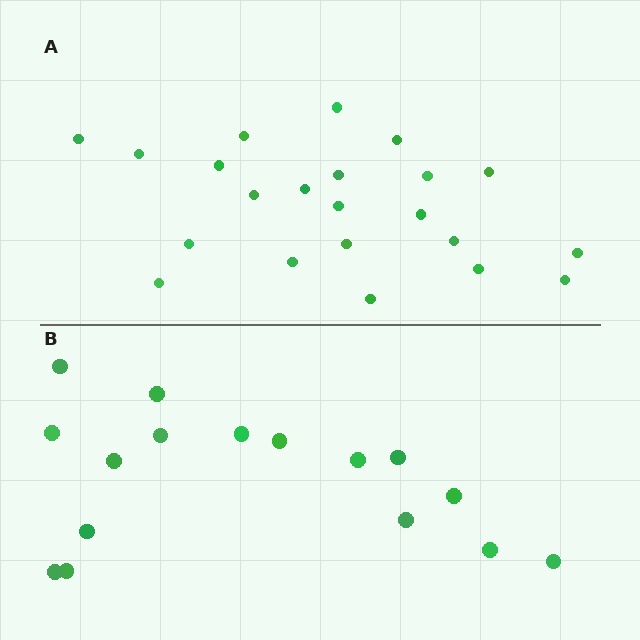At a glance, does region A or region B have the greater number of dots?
Region A (the top region) has more dots.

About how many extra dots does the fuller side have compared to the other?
Region A has about 6 more dots than region B.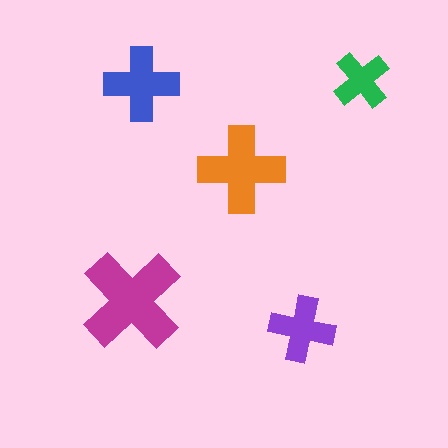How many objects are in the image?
There are 5 objects in the image.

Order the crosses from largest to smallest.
the magenta one, the orange one, the blue one, the purple one, the green one.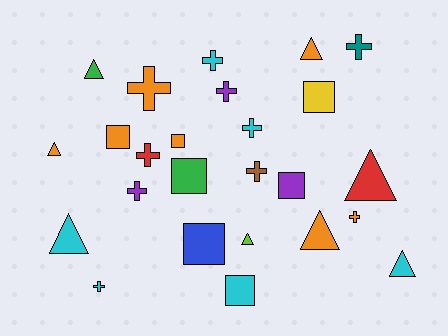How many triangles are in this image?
There are 8 triangles.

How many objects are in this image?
There are 25 objects.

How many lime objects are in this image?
There is 1 lime object.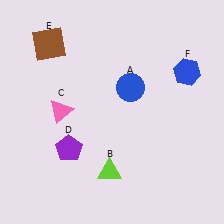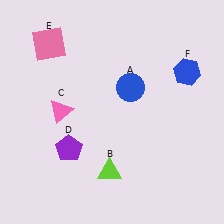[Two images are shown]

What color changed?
The square (E) changed from brown in Image 1 to pink in Image 2.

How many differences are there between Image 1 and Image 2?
There is 1 difference between the two images.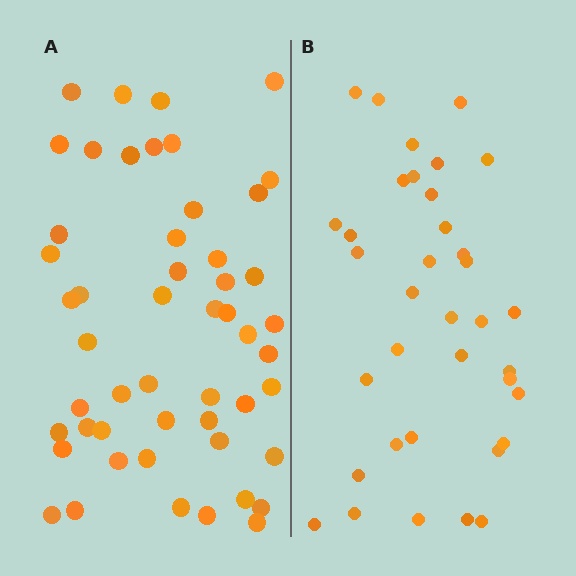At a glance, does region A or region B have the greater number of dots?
Region A (the left region) has more dots.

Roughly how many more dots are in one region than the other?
Region A has approximately 15 more dots than region B.